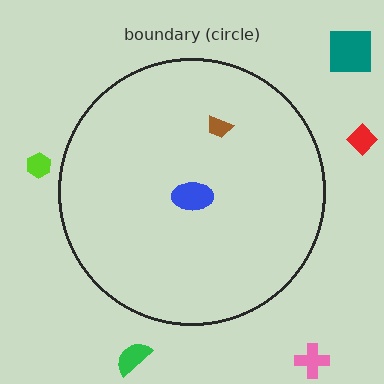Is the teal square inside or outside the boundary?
Outside.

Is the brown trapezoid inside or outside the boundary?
Inside.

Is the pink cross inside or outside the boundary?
Outside.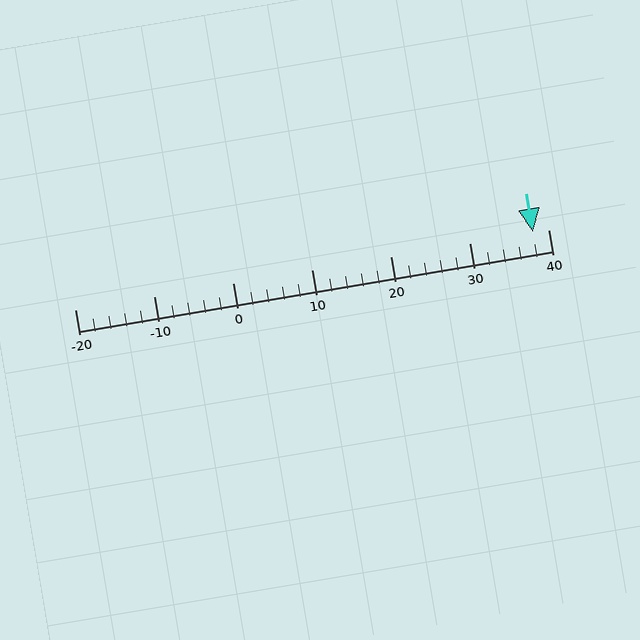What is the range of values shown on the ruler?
The ruler shows values from -20 to 40.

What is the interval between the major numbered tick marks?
The major tick marks are spaced 10 units apart.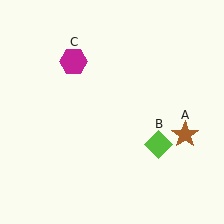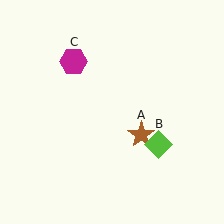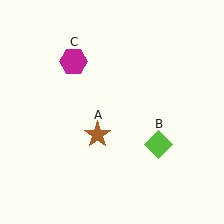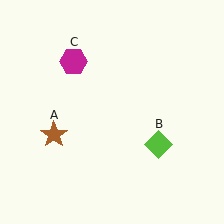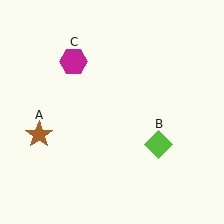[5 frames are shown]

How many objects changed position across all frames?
1 object changed position: brown star (object A).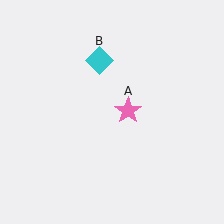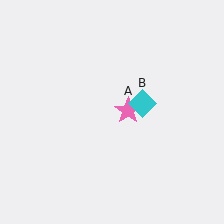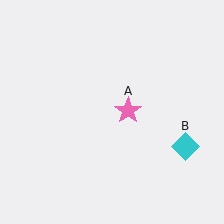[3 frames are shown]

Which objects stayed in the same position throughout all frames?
Pink star (object A) remained stationary.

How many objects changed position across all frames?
1 object changed position: cyan diamond (object B).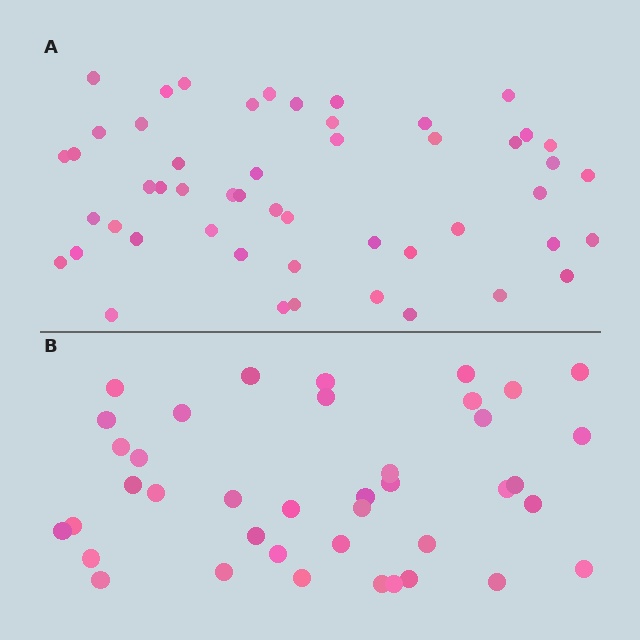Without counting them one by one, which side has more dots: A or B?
Region A (the top region) has more dots.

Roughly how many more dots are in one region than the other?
Region A has roughly 12 or so more dots than region B.